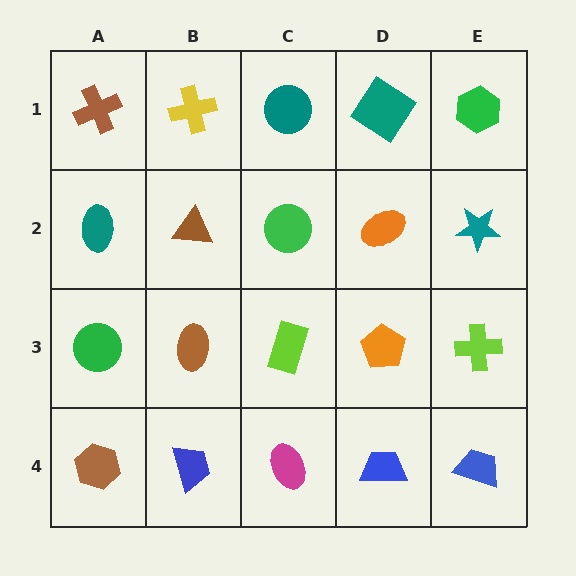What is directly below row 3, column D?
A blue trapezoid.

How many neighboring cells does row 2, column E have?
3.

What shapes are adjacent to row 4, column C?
A lime rectangle (row 3, column C), a blue trapezoid (row 4, column B), a blue trapezoid (row 4, column D).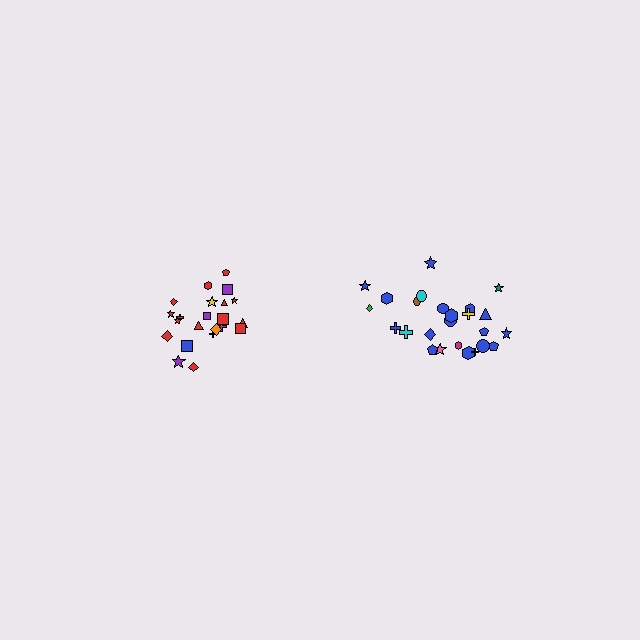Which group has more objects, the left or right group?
The right group.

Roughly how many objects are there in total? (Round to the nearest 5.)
Roughly 45 objects in total.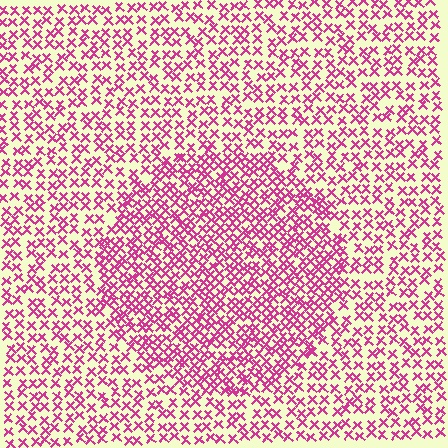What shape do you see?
I see a circle.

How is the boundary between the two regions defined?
The boundary is defined by a change in element density (approximately 1.7x ratio). All elements are the same color, size, and shape.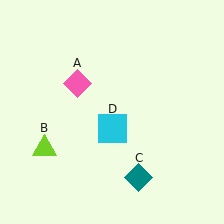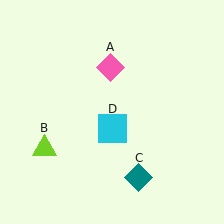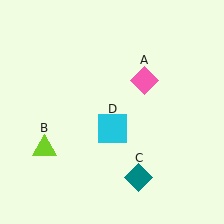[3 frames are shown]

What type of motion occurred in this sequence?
The pink diamond (object A) rotated clockwise around the center of the scene.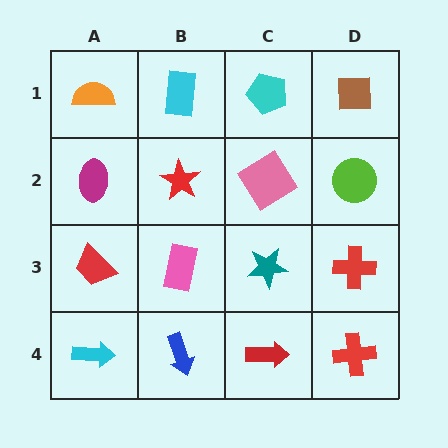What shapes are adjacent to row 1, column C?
A pink diamond (row 2, column C), a cyan rectangle (row 1, column B), a brown square (row 1, column D).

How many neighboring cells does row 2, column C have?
4.